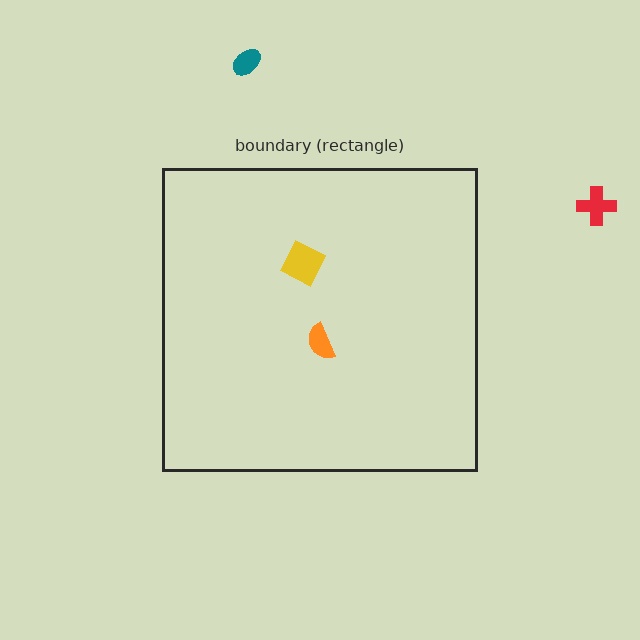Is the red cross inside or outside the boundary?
Outside.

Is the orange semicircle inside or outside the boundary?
Inside.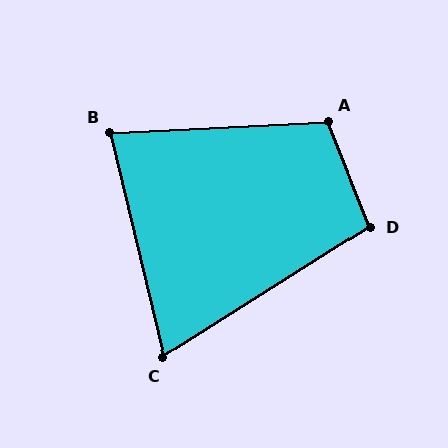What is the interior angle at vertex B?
Approximately 79 degrees (acute).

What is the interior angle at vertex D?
Approximately 101 degrees (obtuse).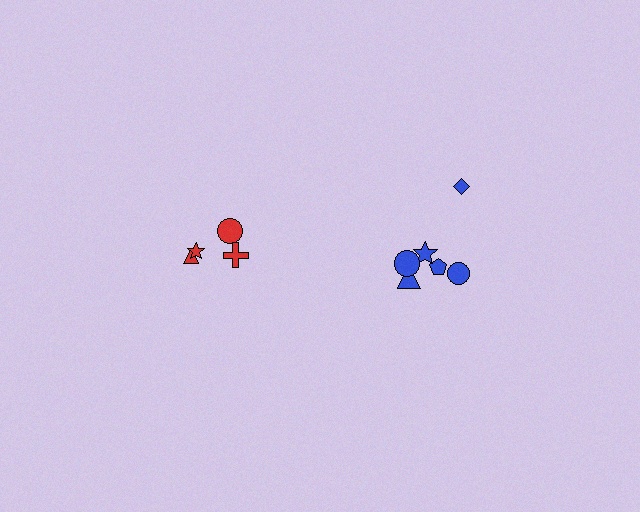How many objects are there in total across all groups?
There are 10 objects.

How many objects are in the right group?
There are 6 objects.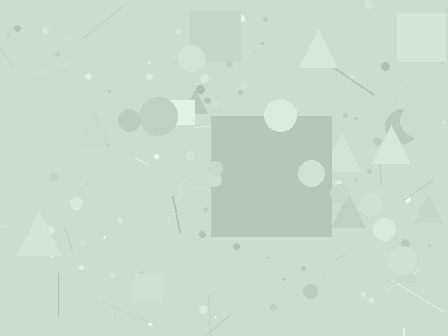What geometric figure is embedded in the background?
A square is embedded in the background.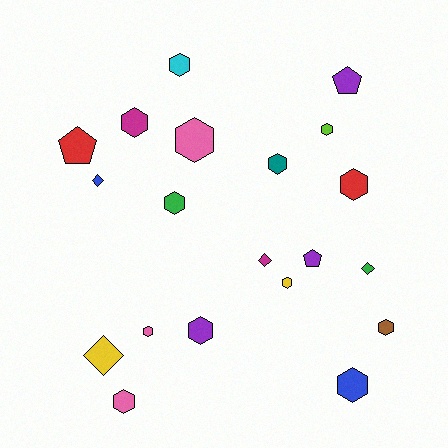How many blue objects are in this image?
There are 2 blue objects.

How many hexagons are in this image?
There are 13 hexagons.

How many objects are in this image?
There are 20 objects.